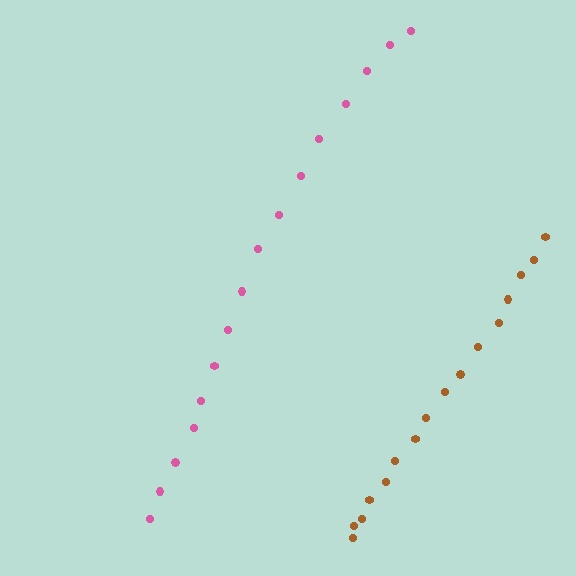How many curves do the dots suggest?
There are 2 distinct paths.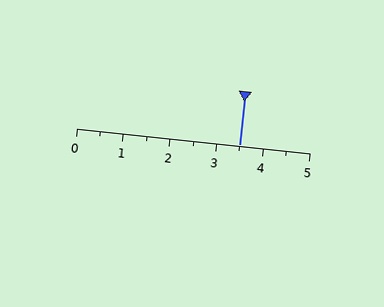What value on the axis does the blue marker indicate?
The marker indicates approximately 3.5.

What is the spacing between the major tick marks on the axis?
The major ticks are spaced 1 apart.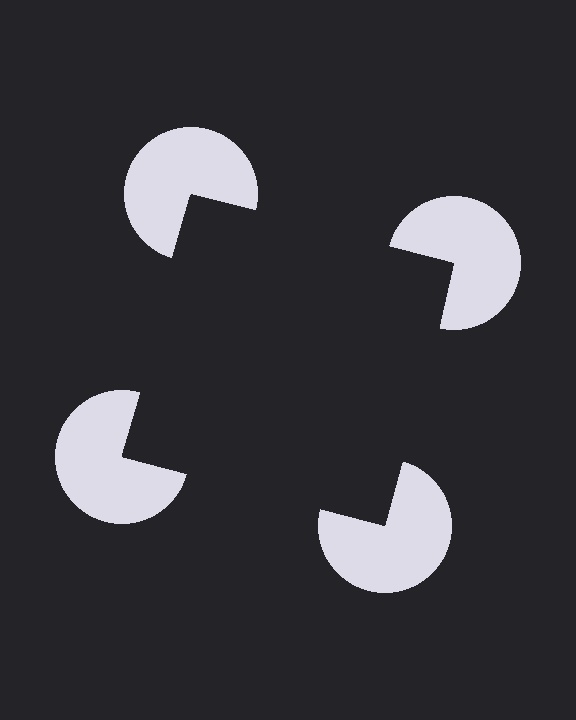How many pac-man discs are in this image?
There are 4 — one at each vertex of the illusory square.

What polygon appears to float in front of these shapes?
An illusory square — its edges are inferred from the aligned wedge cuts in the pac-man discs, not physically drawn.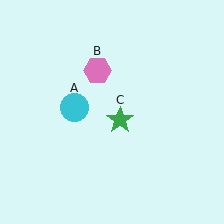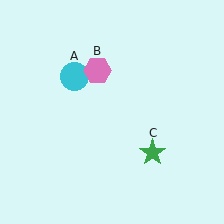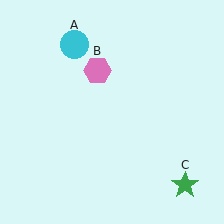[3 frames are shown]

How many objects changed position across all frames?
2 objects changed position: cyan circle (object A), green star (object C).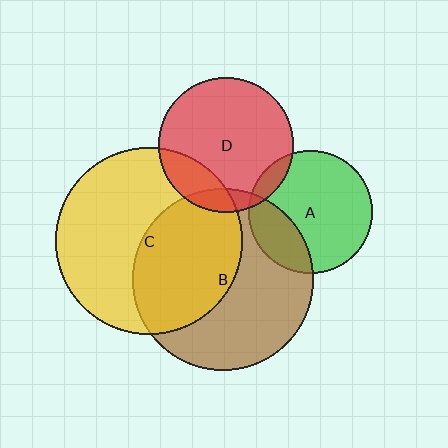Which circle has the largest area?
Circle C (yellow).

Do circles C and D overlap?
Yes.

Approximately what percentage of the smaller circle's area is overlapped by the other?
Approximately 20%.